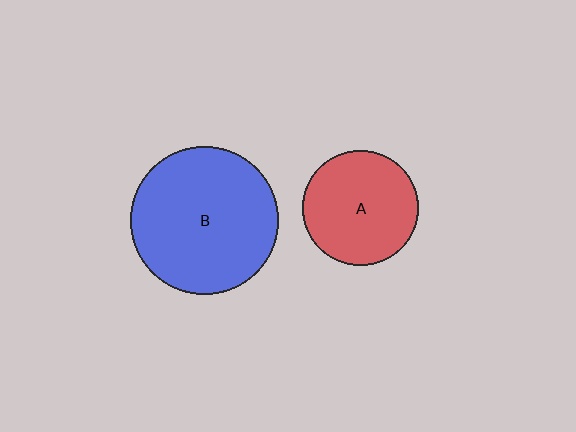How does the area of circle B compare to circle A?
Approximately 1.6 times.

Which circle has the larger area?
Circle B (blue).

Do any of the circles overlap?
No, none of the circles overlap.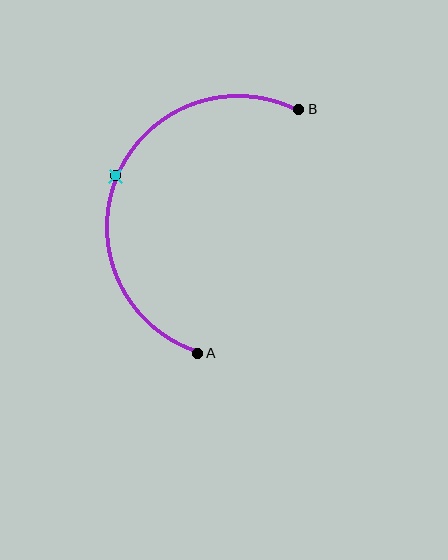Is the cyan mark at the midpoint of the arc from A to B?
Yes. The cyan mark lies on the arc at equal arc-length from both A and B — it is the arc midpoint.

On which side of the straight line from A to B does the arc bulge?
The arc bulges to the left of the straight line connecting A and B.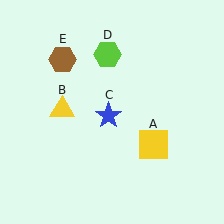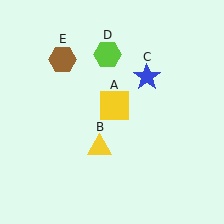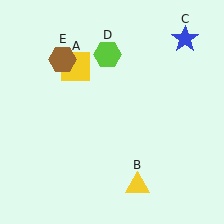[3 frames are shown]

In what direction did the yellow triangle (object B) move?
The yellow triangle (object B) moved down and to the right.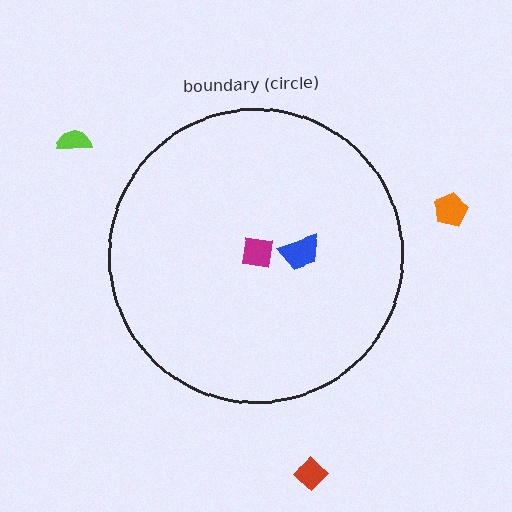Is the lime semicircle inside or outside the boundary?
Outside.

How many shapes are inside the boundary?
2 inside, 3 outside.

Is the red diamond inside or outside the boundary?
Outside.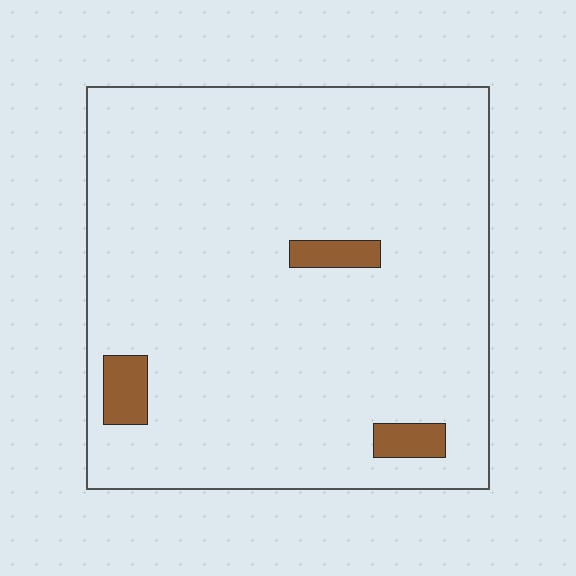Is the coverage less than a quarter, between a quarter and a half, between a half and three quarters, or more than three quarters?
Less than a quarter.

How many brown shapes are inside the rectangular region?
3.